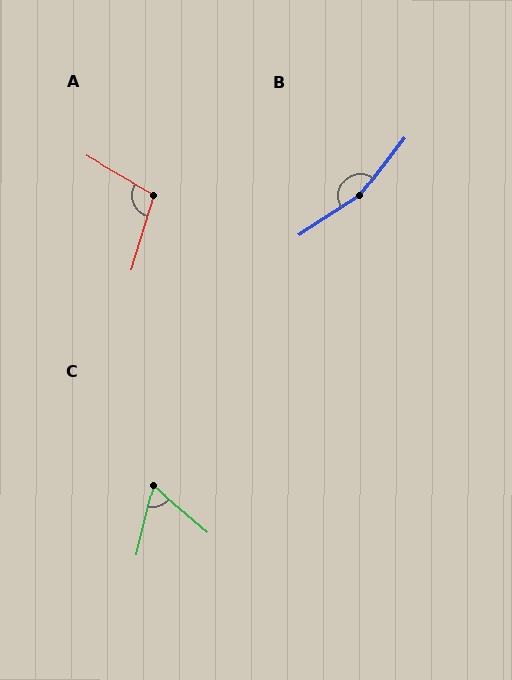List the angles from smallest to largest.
C (63°), A (103°), B (161°).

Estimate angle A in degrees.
Approximately 103 degrees.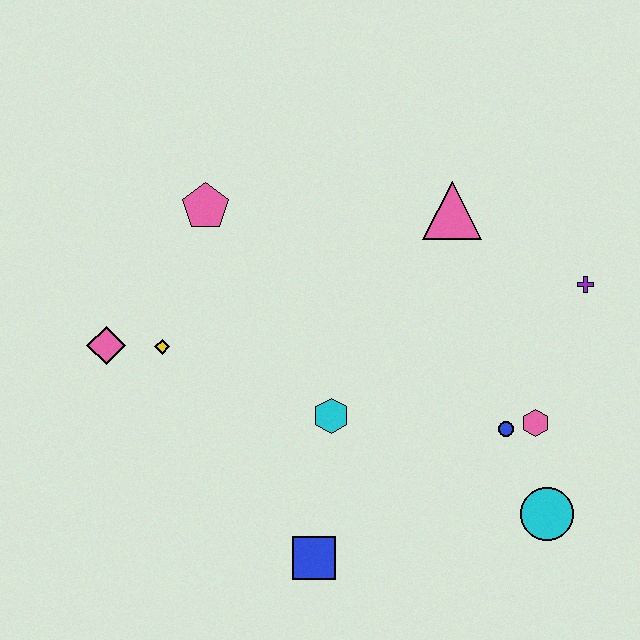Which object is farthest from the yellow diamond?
The purple cross is farthest from the yellow diamond.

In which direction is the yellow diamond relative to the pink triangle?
The yellow diamond is to the left of the pink triangle.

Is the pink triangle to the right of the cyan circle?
No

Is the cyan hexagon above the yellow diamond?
No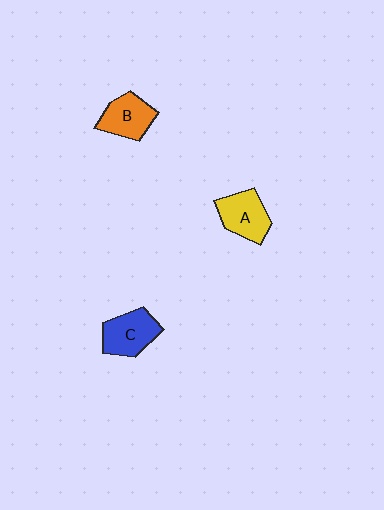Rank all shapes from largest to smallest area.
From largest to smallest: C (blue), A (yellow), B (orange).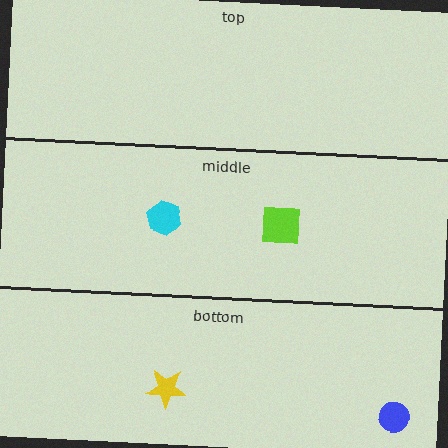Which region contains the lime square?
The middle region.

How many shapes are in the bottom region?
2.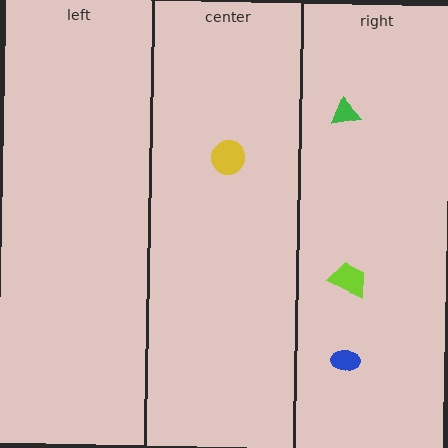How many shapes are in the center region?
1.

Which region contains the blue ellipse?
The right region.